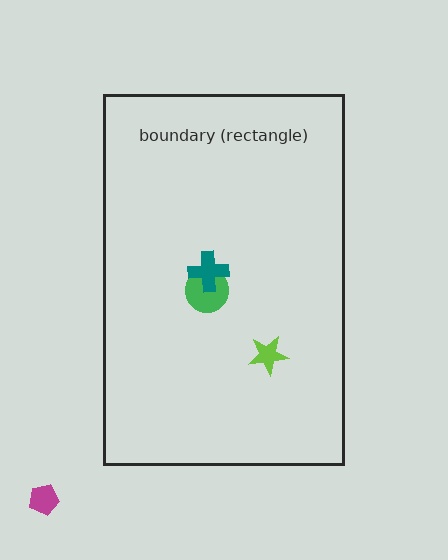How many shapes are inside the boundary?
3 inside, 1 outside.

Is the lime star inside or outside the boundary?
Inside.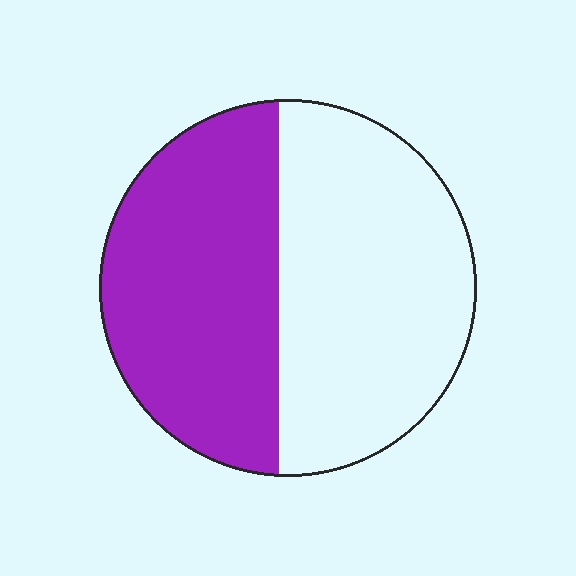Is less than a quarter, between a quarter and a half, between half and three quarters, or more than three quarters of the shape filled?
Between a quarter and a half.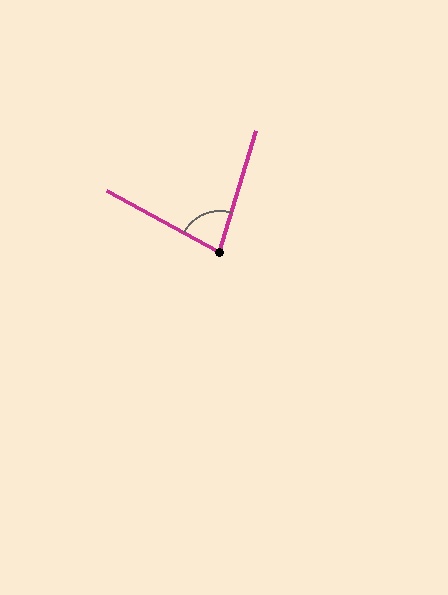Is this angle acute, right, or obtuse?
It is acute.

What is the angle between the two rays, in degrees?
Approximately 78 degrees.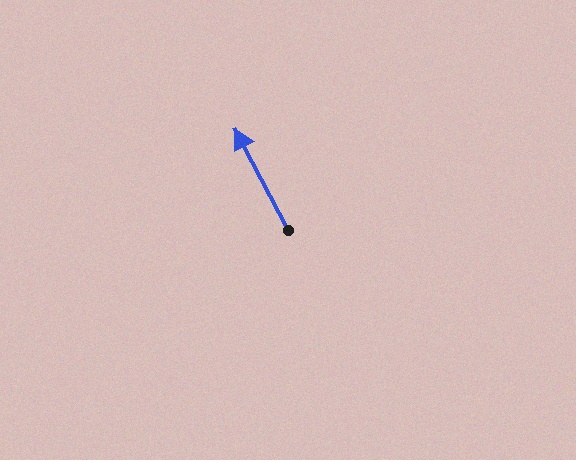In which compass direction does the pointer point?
Northwest.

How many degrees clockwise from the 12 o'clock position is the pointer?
Approximately 332 degrees.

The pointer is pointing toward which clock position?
Roughly 11 o'clock.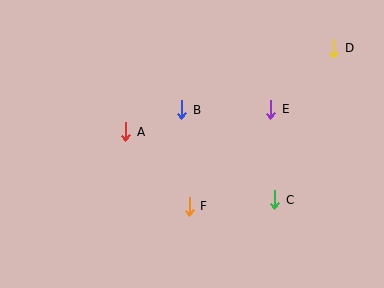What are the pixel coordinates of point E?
Point E is at (271, 109).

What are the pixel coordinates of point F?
Point F is at (189, 206).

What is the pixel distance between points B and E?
The distance between B and E is 89 pixels.